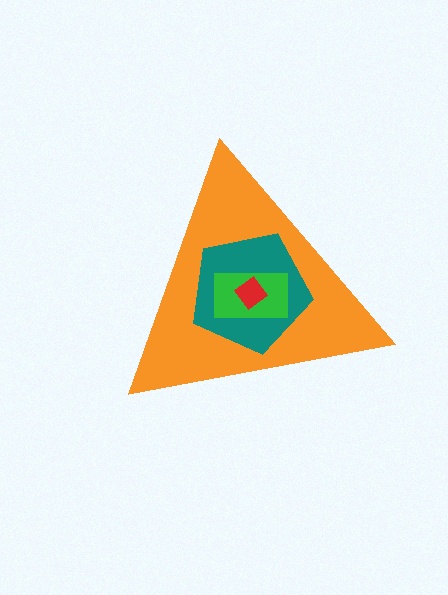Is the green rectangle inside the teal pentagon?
Yes.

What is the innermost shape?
The red diamond.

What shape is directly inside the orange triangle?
The teal pentagon.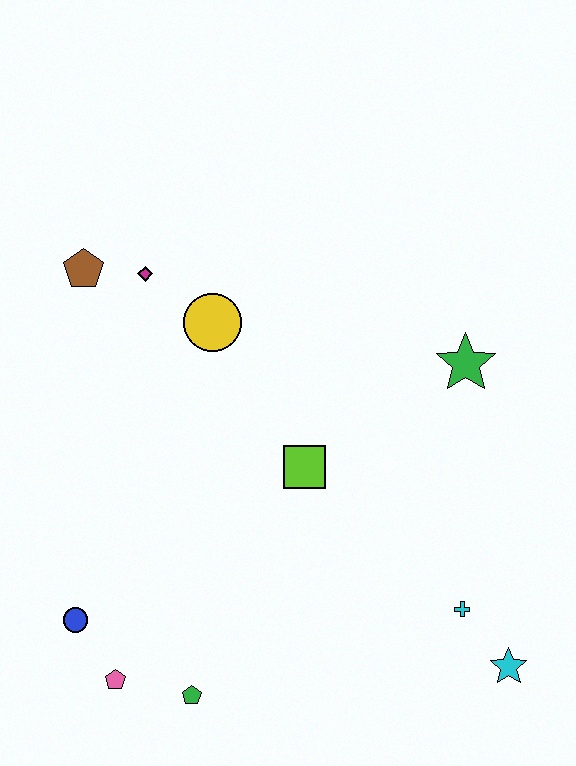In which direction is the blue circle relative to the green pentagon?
The blue circle is to the left of the green pentagon.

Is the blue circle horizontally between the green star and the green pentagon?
No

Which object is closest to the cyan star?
The cyan cross is closest to the cyan star.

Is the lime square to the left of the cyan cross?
Yes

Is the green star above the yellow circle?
No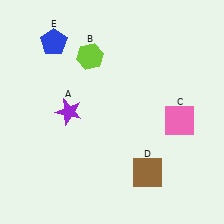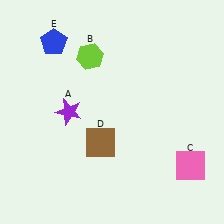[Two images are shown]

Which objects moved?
The objects that moved are: the pink square (C), the brown square (D).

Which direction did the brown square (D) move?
The brown square (D) moved left.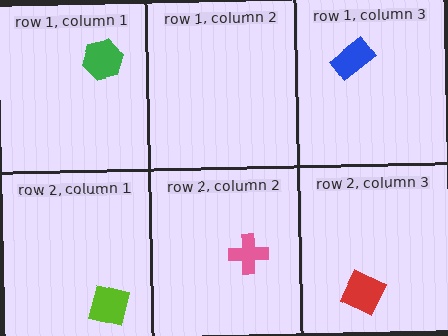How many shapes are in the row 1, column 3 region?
1.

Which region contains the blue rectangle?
The row 1, column 3 region.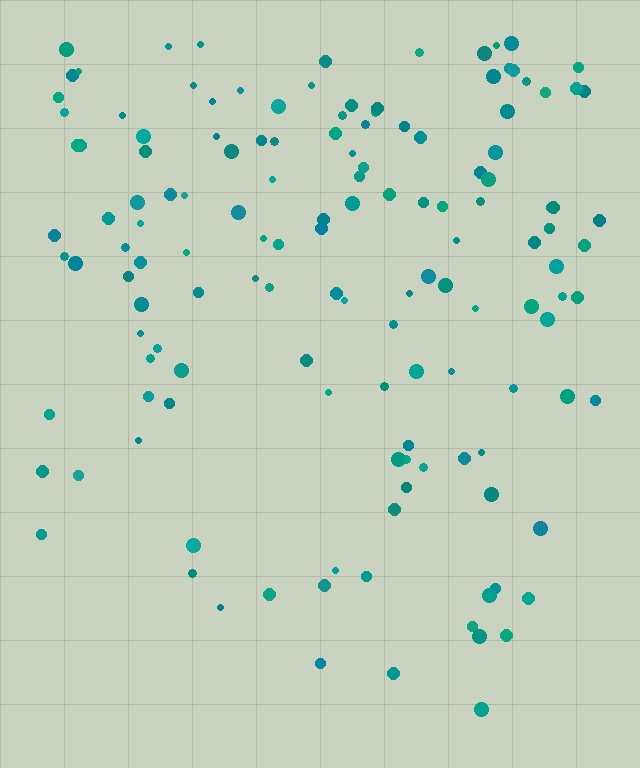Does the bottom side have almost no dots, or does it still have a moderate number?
Still a moderate number, just noticeably fewer than the top.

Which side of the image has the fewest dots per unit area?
The bottom.